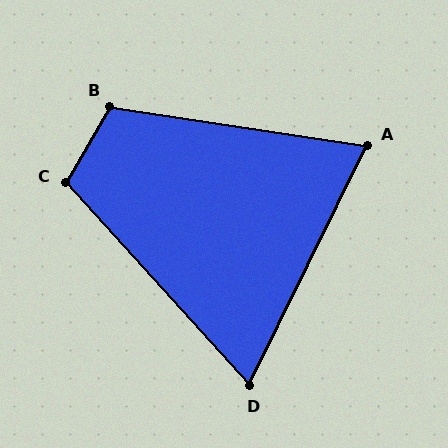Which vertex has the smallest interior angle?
D, at approximately 68 degrees.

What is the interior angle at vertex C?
Approximately 108 degrees (obtuse).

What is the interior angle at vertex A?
Approximately 72 degrees (acute).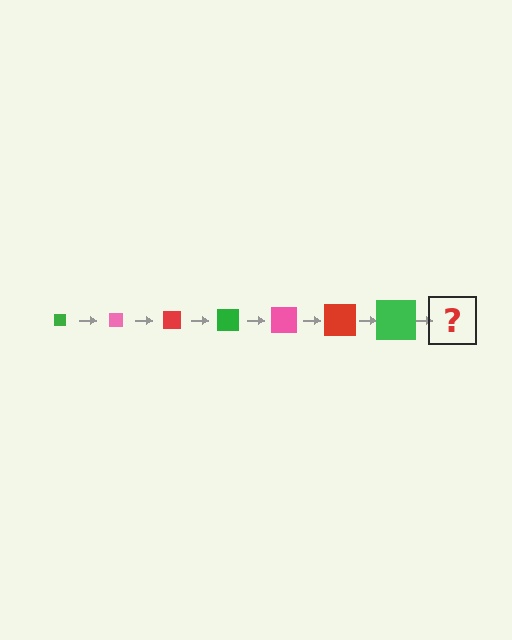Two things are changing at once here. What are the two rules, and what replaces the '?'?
The two rules are that the square grows larger each step and the color cycles through green, pink, and red. The '?' should be a pink square, larger than the previous one.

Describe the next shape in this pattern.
It should be a pink square, larger than the previous one.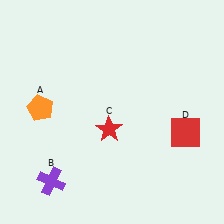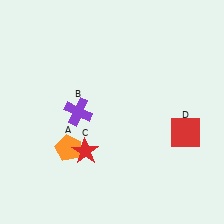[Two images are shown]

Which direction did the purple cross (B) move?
The purple cross (B) moved up.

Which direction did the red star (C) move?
The red star (C) moved left.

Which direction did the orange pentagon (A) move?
The orange pentagon (A) moved down.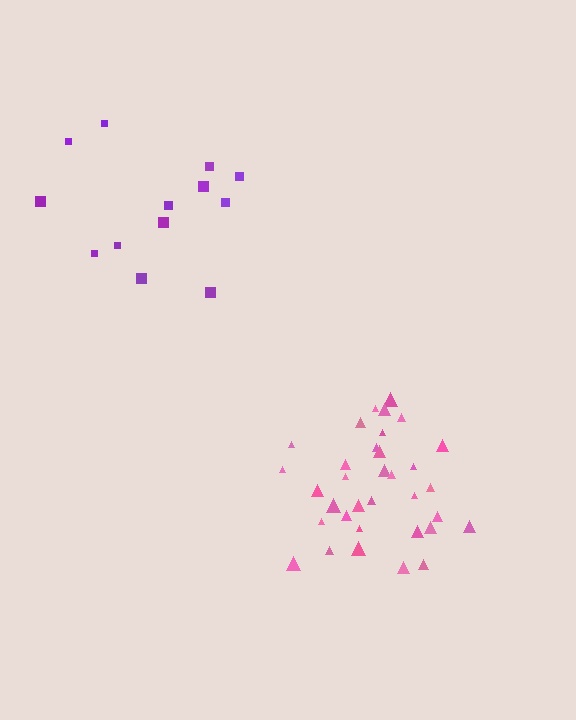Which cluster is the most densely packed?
Pink.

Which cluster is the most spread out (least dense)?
Purple.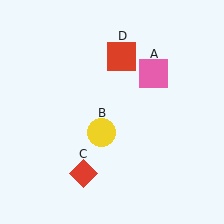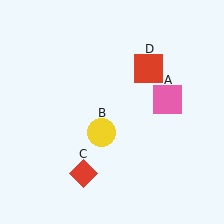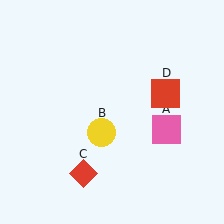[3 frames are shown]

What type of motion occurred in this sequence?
The pink square (object A), red square (object D) rotated clockwise around the center of the scene.